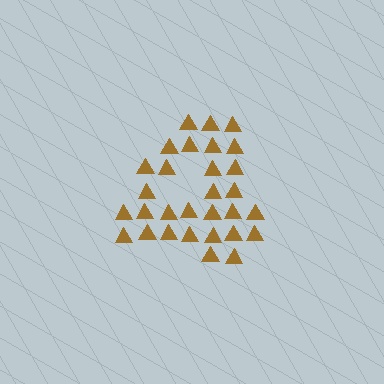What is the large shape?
The large shape is the digit 4.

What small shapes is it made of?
It is made of small triangles.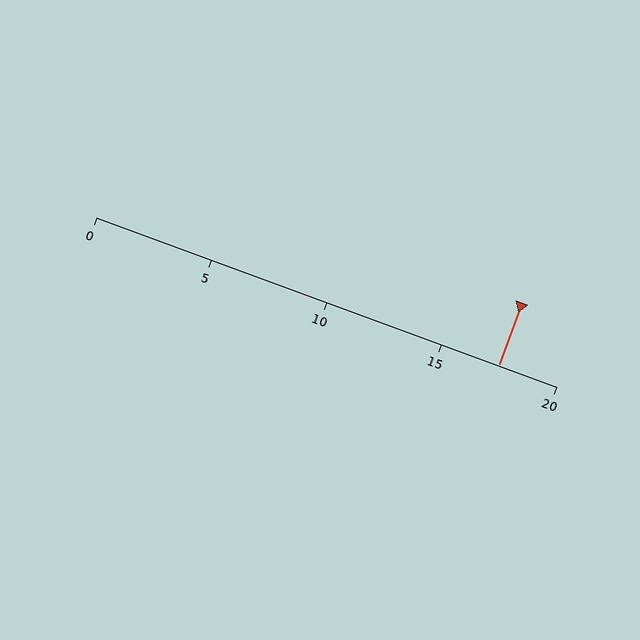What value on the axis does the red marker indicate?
The marker indicates approximately 17.5.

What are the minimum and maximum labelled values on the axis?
The axis runs from 0 to 20.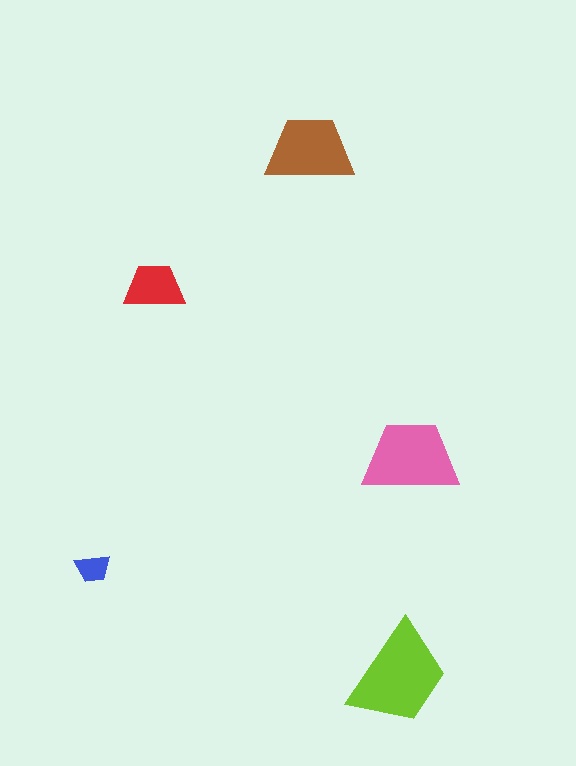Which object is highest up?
The brown trapezoid is topmost.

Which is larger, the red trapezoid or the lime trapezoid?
The lime one.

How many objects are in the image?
There are 5 objects in the image.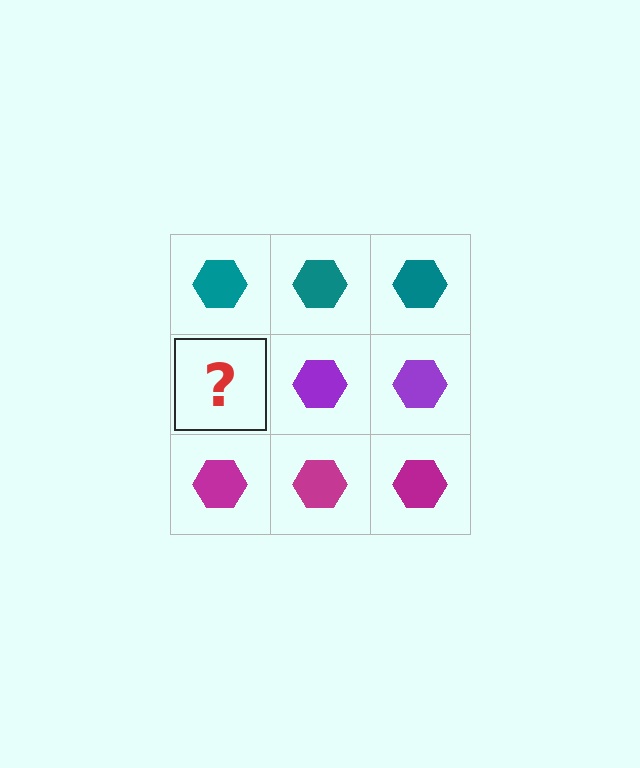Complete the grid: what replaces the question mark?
The question mark should be replaced with a purple hexagon.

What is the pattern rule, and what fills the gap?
The rule is that each row has a consistent color. The gap should be filled with a purple hexagon.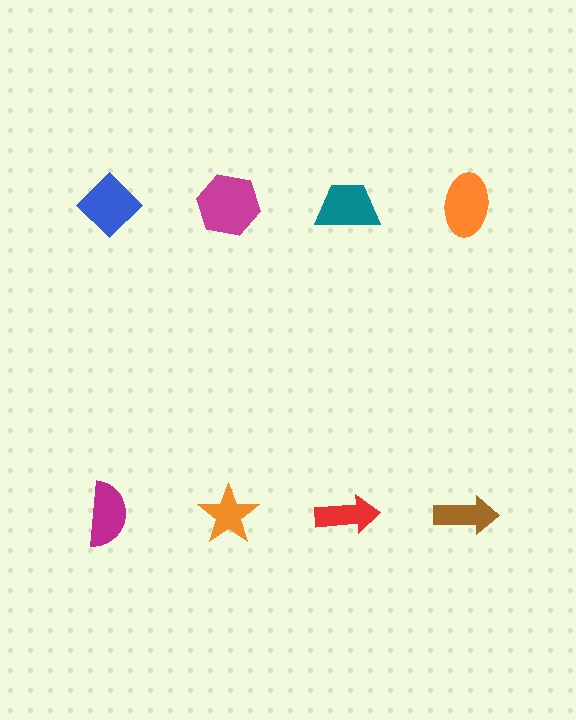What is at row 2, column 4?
A brown arrow.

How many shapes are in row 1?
4 shapes.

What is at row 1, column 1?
A blue diamond.